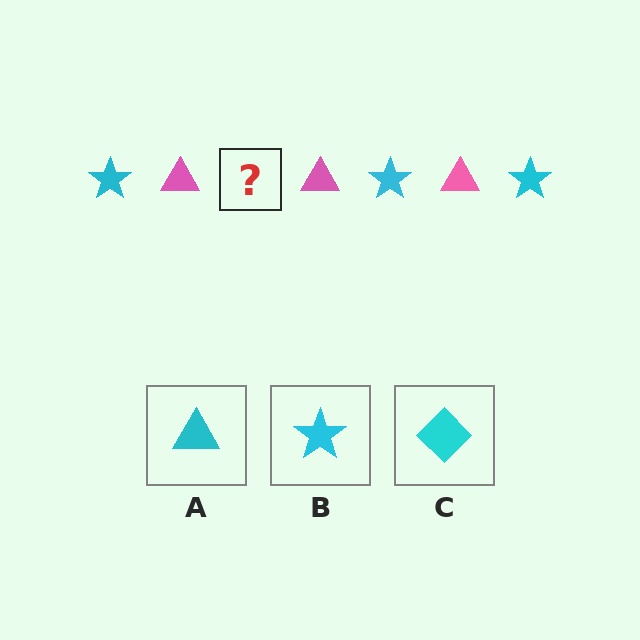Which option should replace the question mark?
Option B.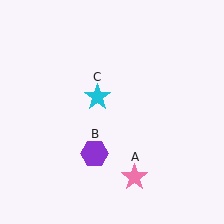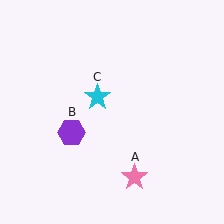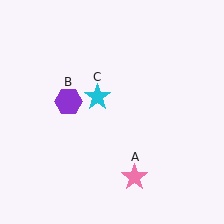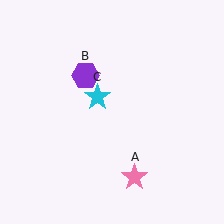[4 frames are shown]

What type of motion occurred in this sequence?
The purple hexagon (object B) rotated clockwise around the center of the scene.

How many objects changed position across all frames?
1 object changed position: purple hexagon (object B).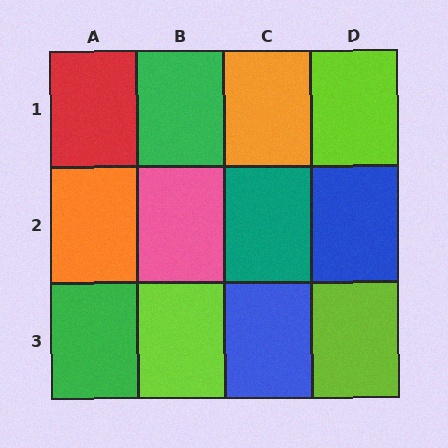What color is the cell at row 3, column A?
Green.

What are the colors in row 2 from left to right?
Orange, pink, teal, blue.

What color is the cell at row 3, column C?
Blue.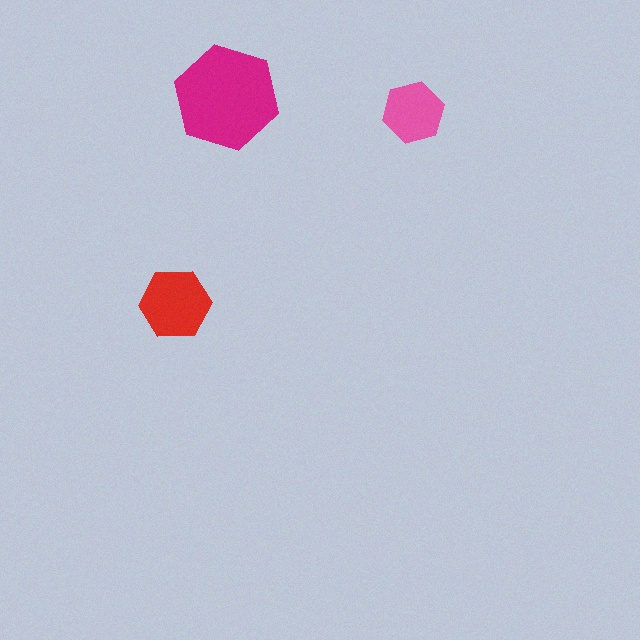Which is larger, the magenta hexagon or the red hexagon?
The magenta one.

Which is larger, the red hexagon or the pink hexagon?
The red one.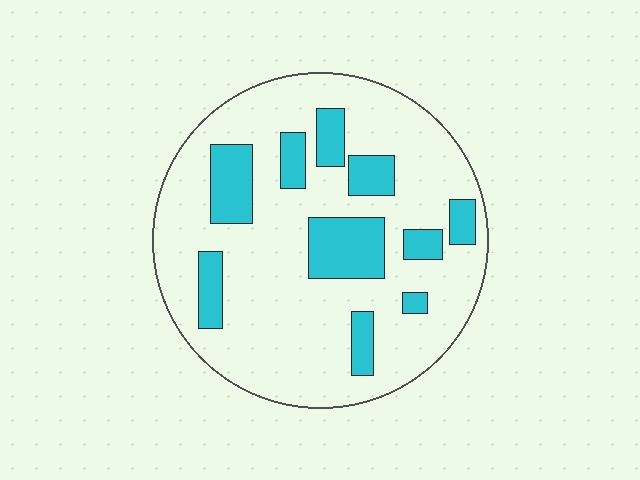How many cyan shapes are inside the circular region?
10.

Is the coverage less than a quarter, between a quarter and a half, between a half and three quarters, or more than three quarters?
Less than a quarter.